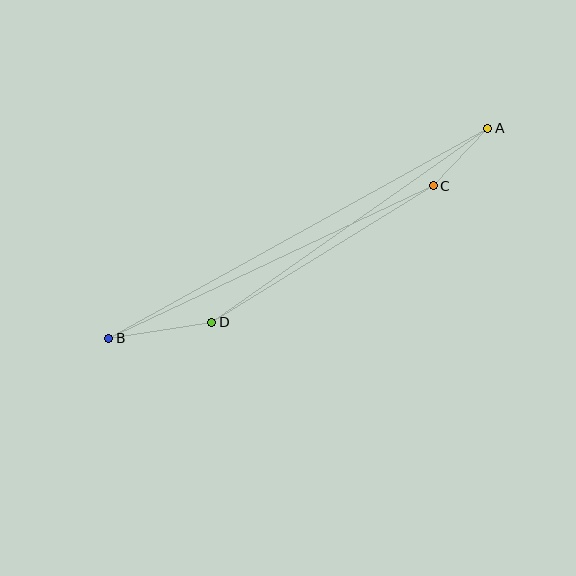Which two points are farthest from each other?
Points A and B are farthest from each other.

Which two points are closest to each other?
Points A and C are closest to each other.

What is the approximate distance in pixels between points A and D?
The distance between A and D is approximately 337 pixels.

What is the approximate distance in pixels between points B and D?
The distance between B and D is approximately 104 pixels.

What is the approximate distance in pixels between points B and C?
The distance between B and C is approximately 358 pixels.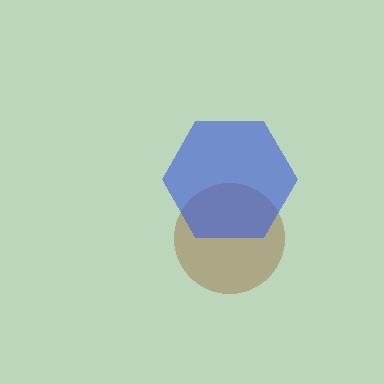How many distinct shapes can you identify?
There are 2 distinct shapes: a brown circle, a blue hexagon.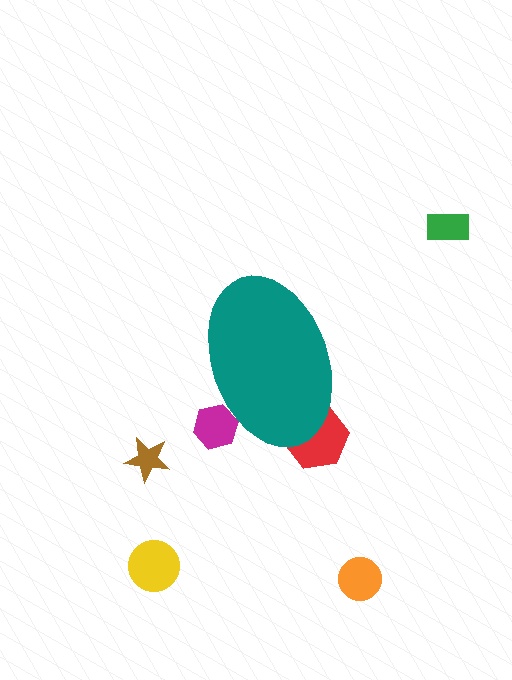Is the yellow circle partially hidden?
No, the yellow circle is fully visible.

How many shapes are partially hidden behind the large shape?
2 shapes are partially hidden.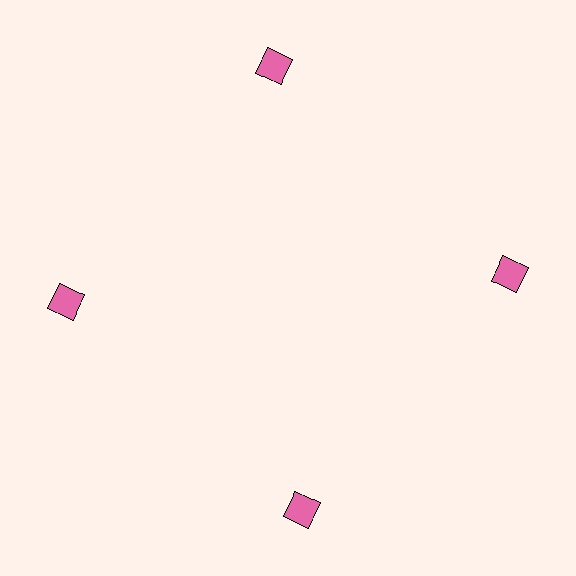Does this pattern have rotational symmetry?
Yes, this pattern has 4-fold rotational symmetry. It looks the same after rotating 90 degrees around the center.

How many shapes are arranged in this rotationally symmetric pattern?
There are 4 shapes, arranged in 4 groups of 1.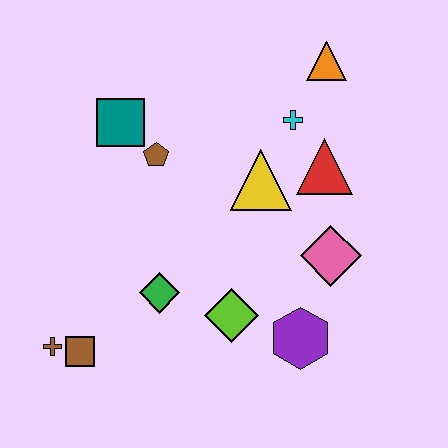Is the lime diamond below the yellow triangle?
Yes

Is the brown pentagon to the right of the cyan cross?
No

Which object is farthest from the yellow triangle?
The brown cross is farthest from the yellow triangle.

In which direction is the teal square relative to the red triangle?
The teal square is to the left of the red triangle.